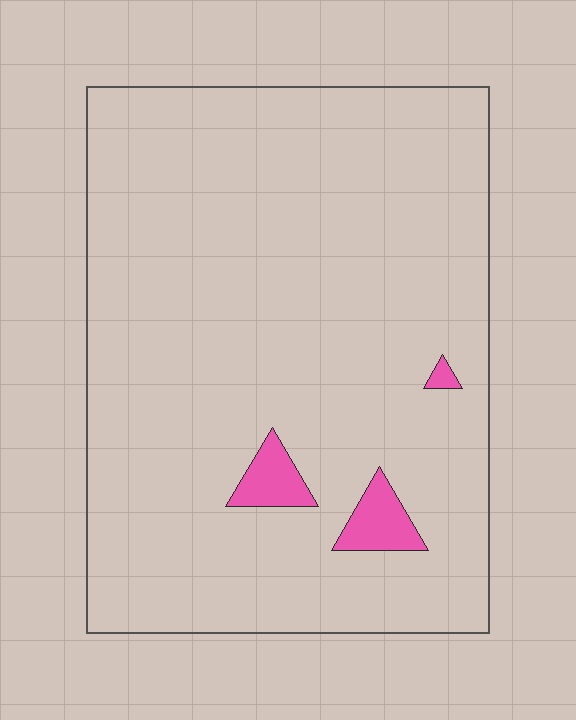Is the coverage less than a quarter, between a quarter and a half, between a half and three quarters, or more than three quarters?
Less than a quarter.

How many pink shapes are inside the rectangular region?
3.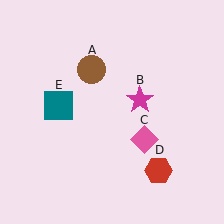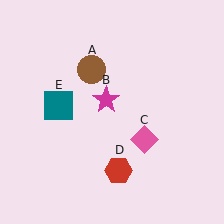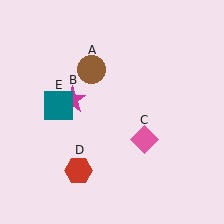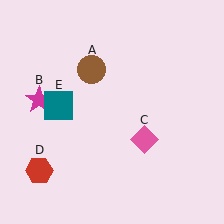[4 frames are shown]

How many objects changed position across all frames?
2 objects changed position: magenta star (object B), red hexagon (object D).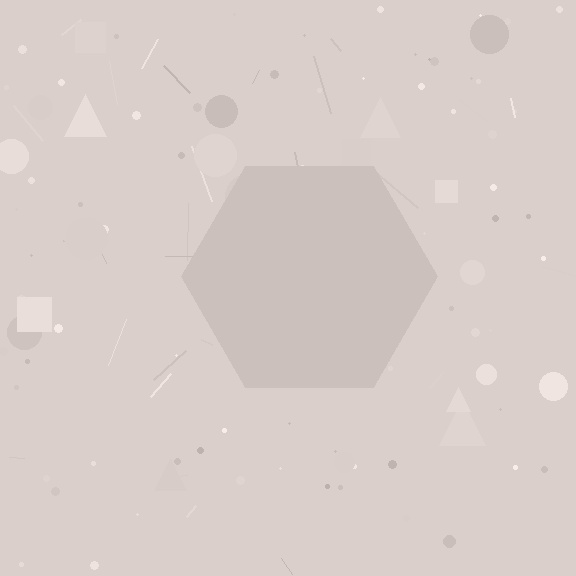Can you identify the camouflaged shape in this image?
The camouflaged shape is a hexagon.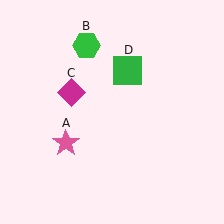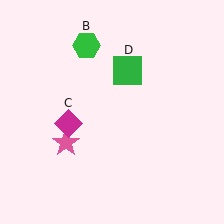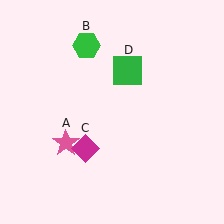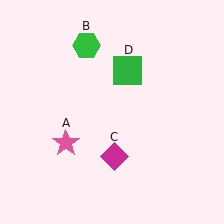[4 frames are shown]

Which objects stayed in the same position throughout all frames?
Pink star (object A) and green hexagon (object B) and green square (object D) remained stationary.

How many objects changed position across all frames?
1 object changed position: magenta diamond (object C).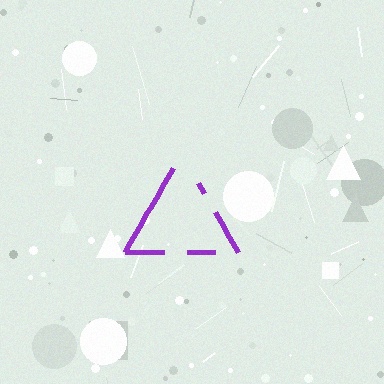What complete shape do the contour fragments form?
The contour fragments form a triangle.